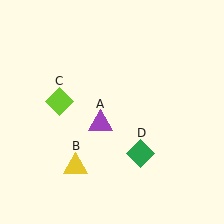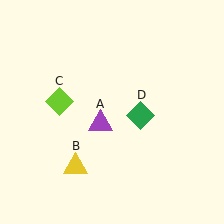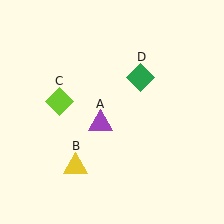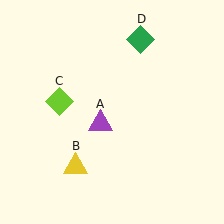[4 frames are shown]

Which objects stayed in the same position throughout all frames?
Purple triangle (object A) and yellow triangle (object B) and lime diamond (object C) remained stationary.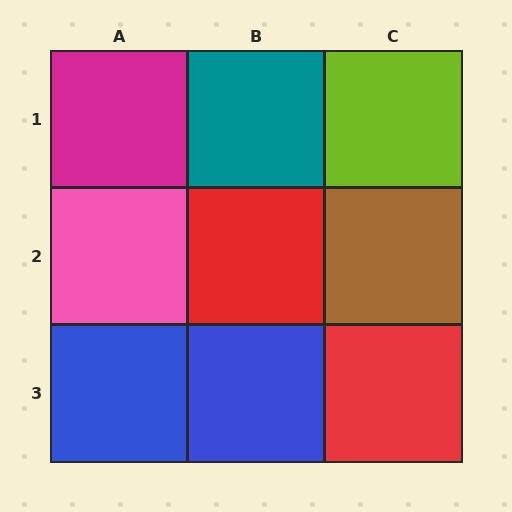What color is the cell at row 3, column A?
Blue.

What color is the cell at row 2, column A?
Pink.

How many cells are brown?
1 cell is brown.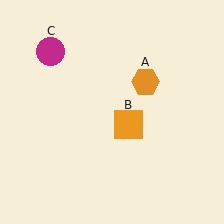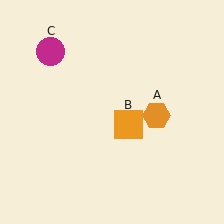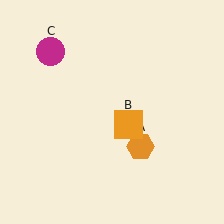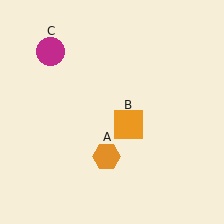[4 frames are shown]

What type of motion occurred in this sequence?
The orange hexagon (object A) rotated clockwise around the center of the scene.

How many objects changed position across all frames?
1 object changed position: orange hexagon (object A).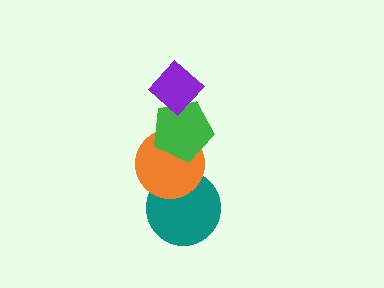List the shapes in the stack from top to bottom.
From top to bottom: the purple diamond, the green pentagon, the orange circle, the teal circle.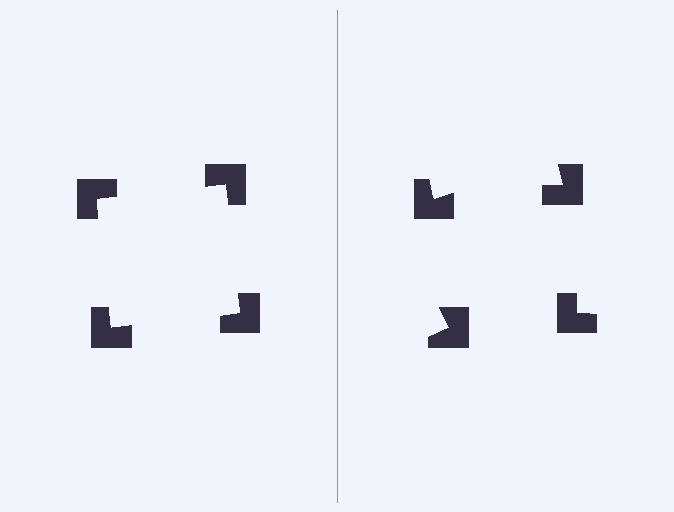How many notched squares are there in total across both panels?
8 — 4 on each side.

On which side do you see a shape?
An illusory square appears on the left side. On the right side the wedge cuts are rotated, so no coherent shape forms.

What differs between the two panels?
The notched squares are positioned identically on both sides; only the wedge orientations differ. On the left they align to a square; on the right they are misaligned.